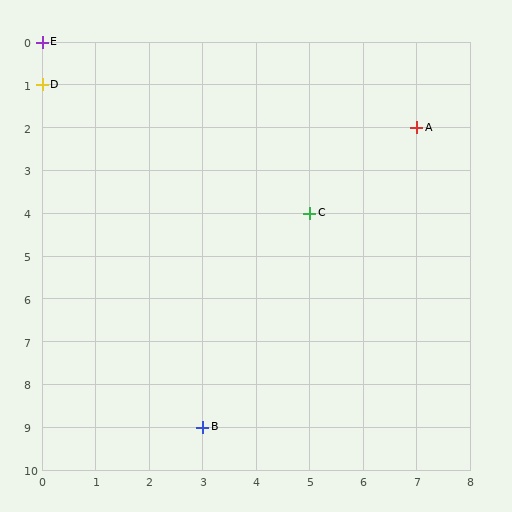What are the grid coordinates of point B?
Point B is at grid coordinates (3, 9).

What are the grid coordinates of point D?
Point D is at grid coordinates (0, 1).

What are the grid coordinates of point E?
Point E is at grid coordinates (0, 0).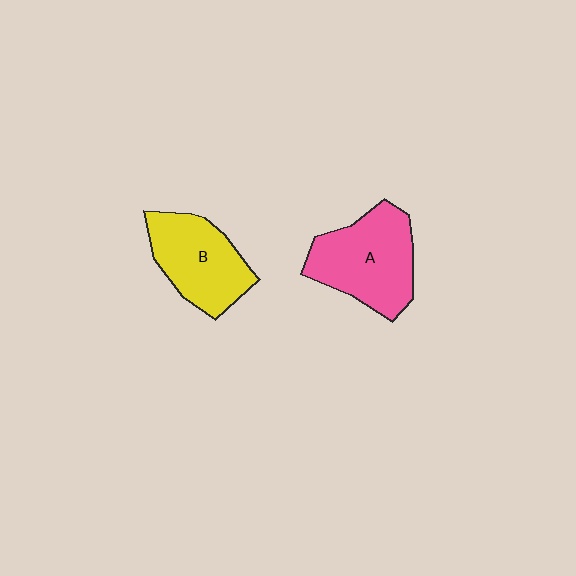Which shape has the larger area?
Shape A (pink).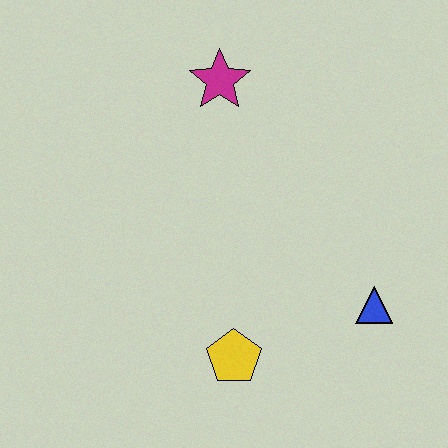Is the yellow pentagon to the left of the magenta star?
No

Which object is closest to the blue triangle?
The yellow pentagon is closest to the blue triangle.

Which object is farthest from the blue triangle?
The magenta star is farthest from the blue triangle.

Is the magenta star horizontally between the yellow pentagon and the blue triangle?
No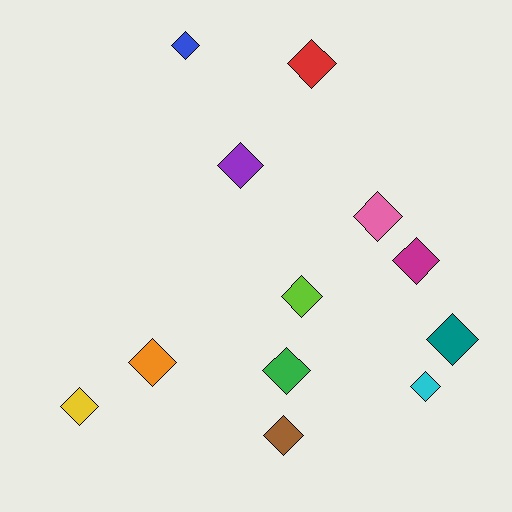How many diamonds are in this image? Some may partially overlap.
There are 12 diamonds.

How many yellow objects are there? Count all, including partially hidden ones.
There is 1 yellow object.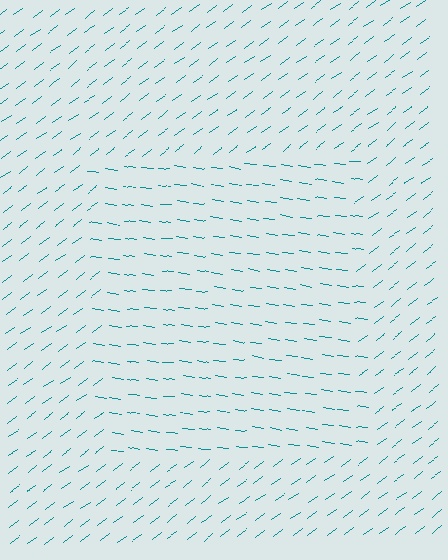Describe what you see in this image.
The image is filled with small teal line segments. A rectangle region in the image has lines oriented differently from the surrounding lines, creating a visible texture boundary.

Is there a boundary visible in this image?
Yes, there is a texture boundary formed by a change in line orientation.